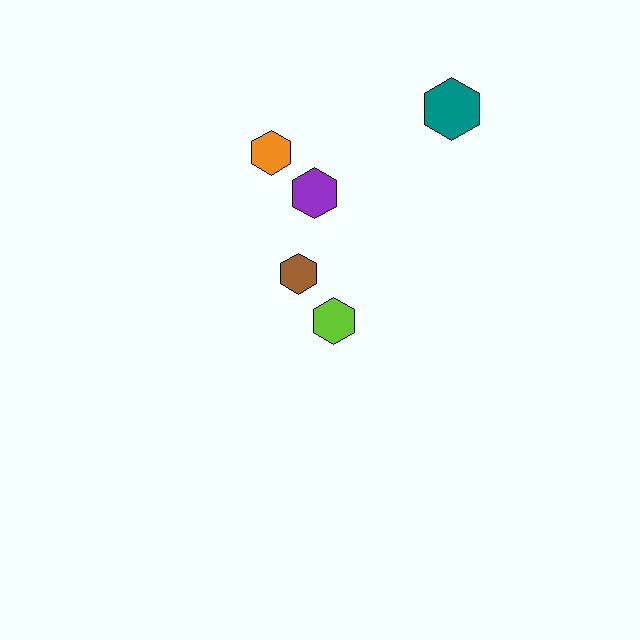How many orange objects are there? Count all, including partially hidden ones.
There is 1 orange object.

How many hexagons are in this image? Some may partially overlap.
There are 5 hexagons.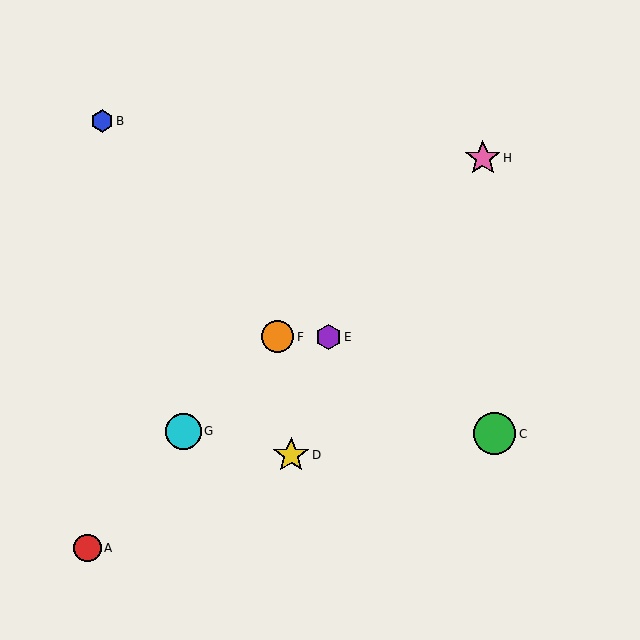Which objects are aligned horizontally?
Objects E, F are aligned horizontally.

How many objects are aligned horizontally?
2 objects (E, F) are aligned horizontally.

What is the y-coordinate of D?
Object D is at y≈455.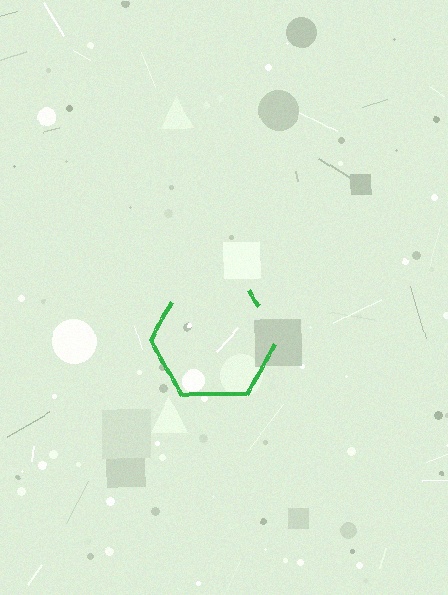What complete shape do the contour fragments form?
The contour fragments form a hexagon.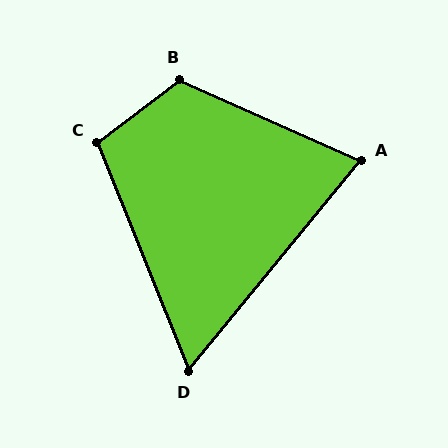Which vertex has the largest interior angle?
B, at approximately 119 degrees.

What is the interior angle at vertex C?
Approximately 105 degrees (obtuse).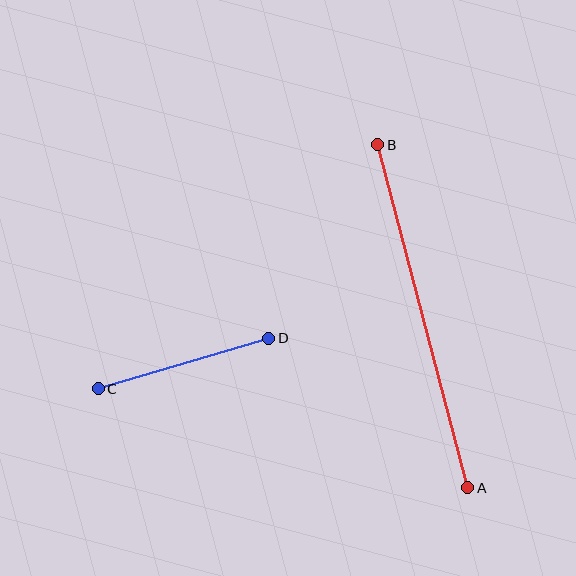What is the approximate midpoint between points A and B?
The midpoint is at approximately (423, 316) pixels.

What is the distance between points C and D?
The distance is approximately 178 pixels.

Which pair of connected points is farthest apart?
Points A and B are farthest apart.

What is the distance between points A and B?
The distance is approximately 355 pixels.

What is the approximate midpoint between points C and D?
The midpoint is at approximately (183, 363) pixels.